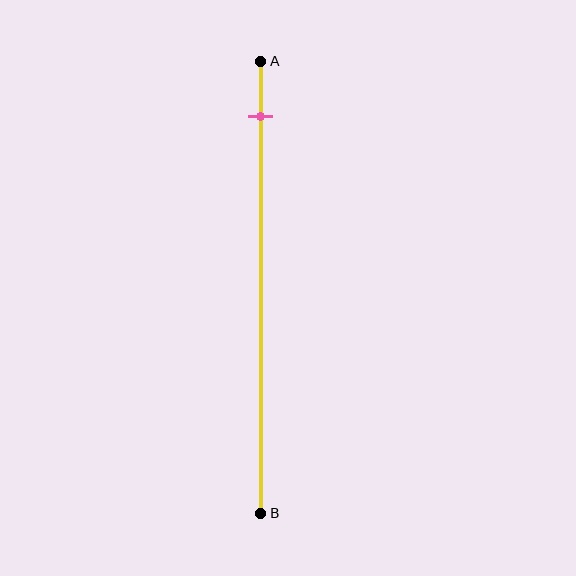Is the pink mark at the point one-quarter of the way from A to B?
No, the mark is at about 10% from A, not at the 25% one-quarter point.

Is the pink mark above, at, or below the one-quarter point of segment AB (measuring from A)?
The pink mark is above the one-quarter point of segment AB.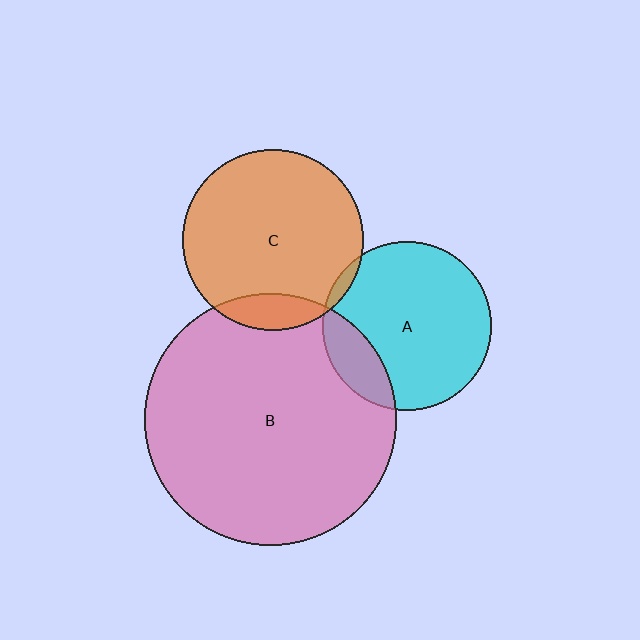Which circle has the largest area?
Circle B (pink).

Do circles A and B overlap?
Yes.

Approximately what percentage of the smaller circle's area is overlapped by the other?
Approximately 15%.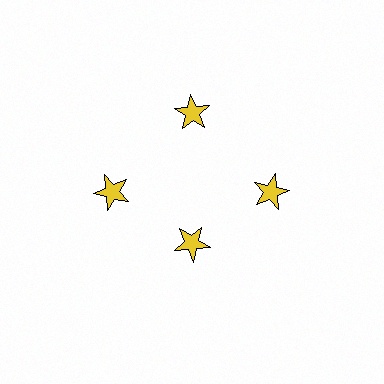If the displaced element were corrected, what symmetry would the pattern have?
It would have 4-fold rotational symmetry — the pattern would map onto itself every 90 degrees.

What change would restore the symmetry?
The symmetry would be restored by moving it outward, back onto the ring so that all 4 stars sit at equal angles and equal distance from the center.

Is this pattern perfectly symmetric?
No. The 4 yellow stars are arranged in a ring, but one element near the 6 o'clock position is pulled inward toward the center, breaking the 4-fold rotational symmetry.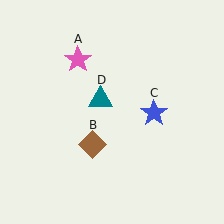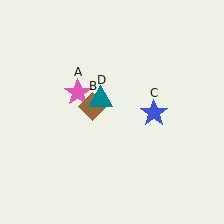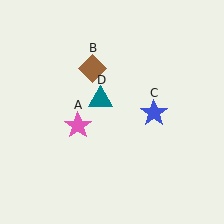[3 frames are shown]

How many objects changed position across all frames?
2 objects changed position: pink star (object A), brown diamond (object B).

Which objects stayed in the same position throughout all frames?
Blue star (object C) and teal triangle (object D) remained stationary.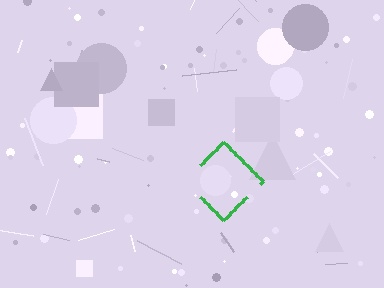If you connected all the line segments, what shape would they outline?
They would outline a diamond.